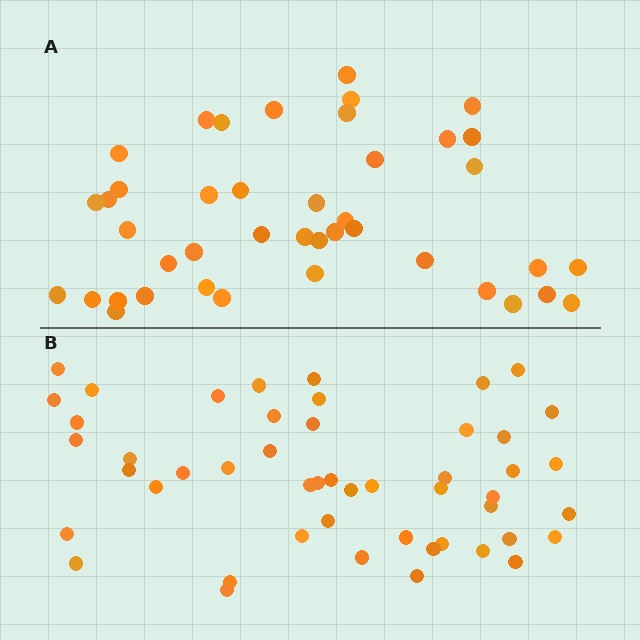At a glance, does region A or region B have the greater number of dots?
Region B (the bottom region) has more dots.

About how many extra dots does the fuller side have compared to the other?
Region B has roughly 8 or so more dots than region A.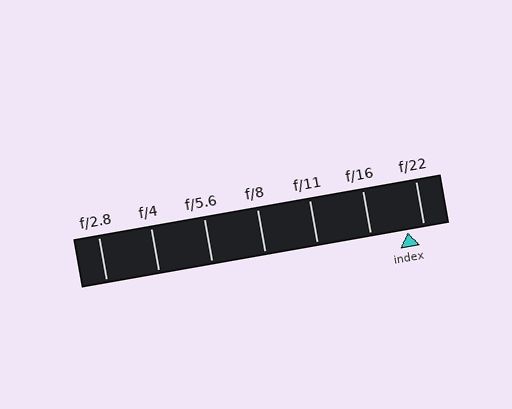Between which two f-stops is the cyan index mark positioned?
The index mark is between f/16 and f/22.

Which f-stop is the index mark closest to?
The index mark is closest to f/22.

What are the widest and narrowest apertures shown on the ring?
The widest aperture shown is f/2.8 and the narrowest is f/22.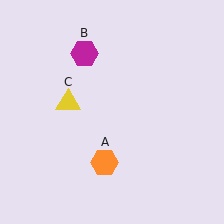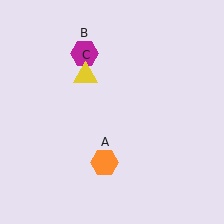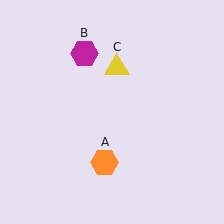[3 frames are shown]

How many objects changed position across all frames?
1 object changed position: yellow triangle (object C).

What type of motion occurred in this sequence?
The yellow triangle (object C) rotated clockwise around the center of the scene.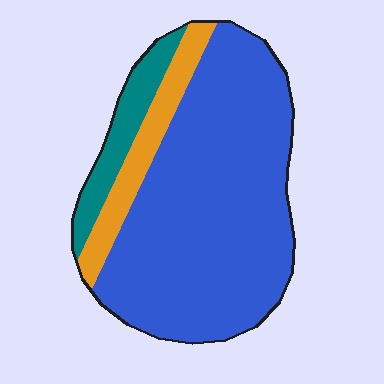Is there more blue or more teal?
Blue.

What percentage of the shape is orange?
Orange takes up less than a sixth of the shape.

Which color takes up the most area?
Blue, at roughly 75%.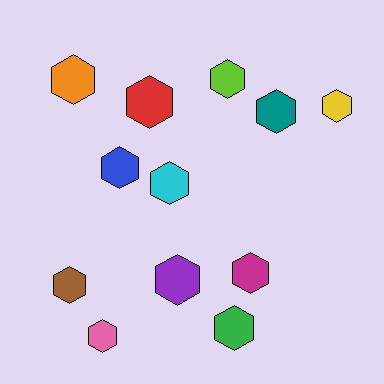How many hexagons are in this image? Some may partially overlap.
There are 12 hexagons.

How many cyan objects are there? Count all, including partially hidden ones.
There is 1 cyan object.